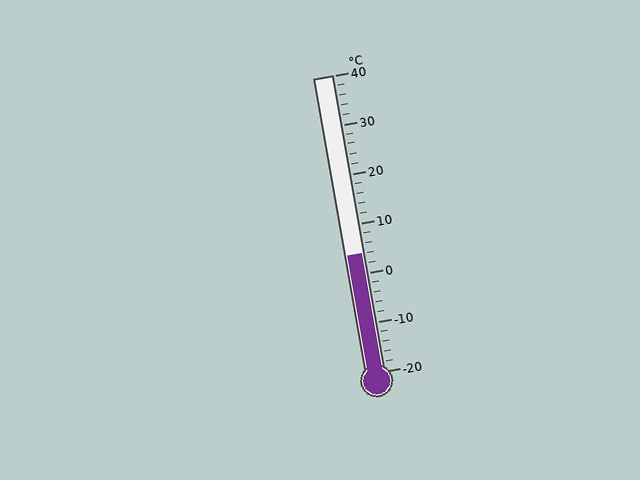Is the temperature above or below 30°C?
The temperature is below 30°C.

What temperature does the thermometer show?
The thermometer shows approximately 4°C.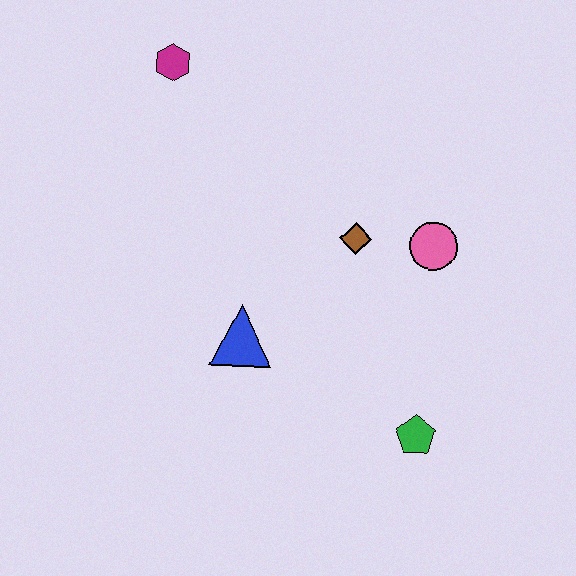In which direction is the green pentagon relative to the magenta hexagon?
The green pentagon is below the magenta hexagon.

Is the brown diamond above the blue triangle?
Yes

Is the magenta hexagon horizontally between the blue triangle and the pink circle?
No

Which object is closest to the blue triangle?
The brown diamond is closest to the blue triangle.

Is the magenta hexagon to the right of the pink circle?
No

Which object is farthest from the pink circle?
The magenta hexagon is farthest from the pink circle.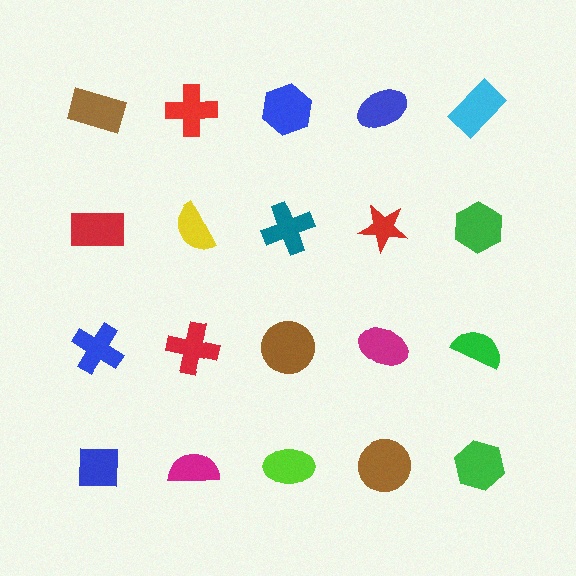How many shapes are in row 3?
5 shapes.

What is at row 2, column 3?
A teal cross.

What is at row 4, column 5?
A green hexagon.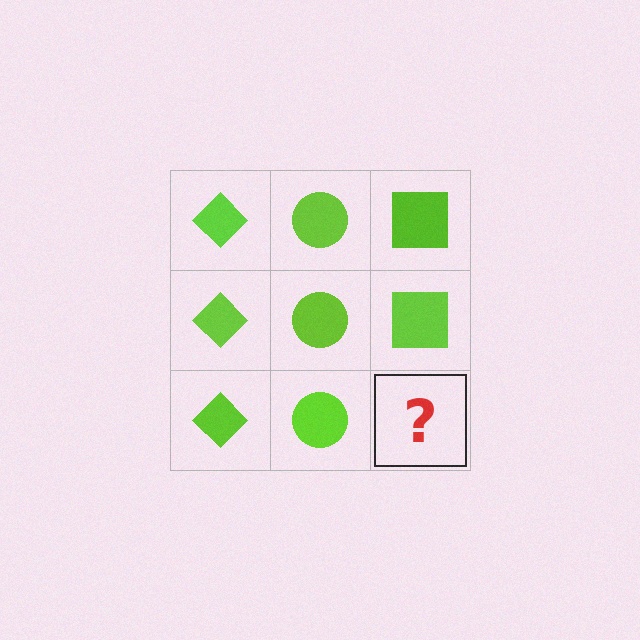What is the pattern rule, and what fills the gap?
The rule is that each column has a consistent shape. The gap should be filled with a lime square.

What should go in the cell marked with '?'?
The missing cell should contain a lime square.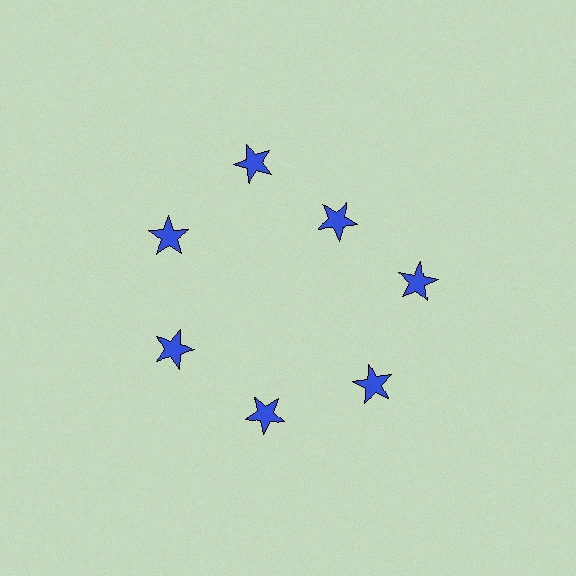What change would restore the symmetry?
The symmetry would be restored by moving it outward, back onto the ring so that all 7 stars sit at equal angles and equal distance from the center.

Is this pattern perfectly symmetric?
No. The 7 blue stars are arranged in a ring, but one element near the 1 o'clock position is pulled inward toward the center, breaking the 7-fold rotational symmetry.